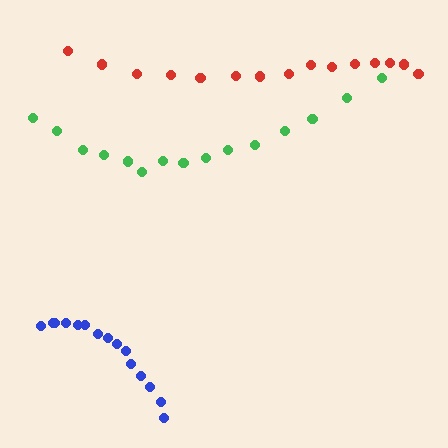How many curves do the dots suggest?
There are 3 distinct paths.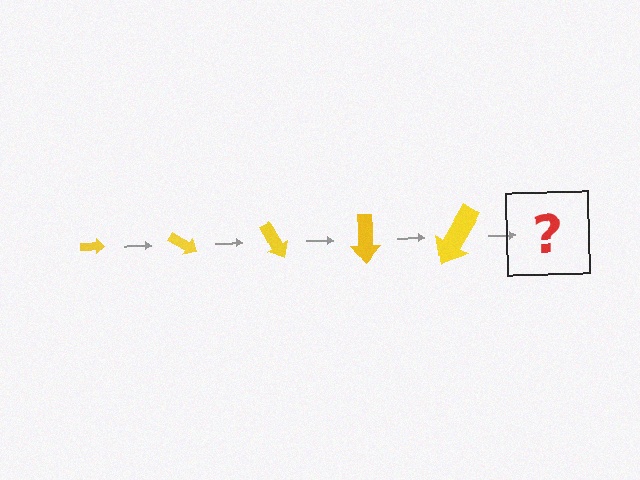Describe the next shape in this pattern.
It should be an arrow, larger than the previous one and rotated 150 degrees from the start.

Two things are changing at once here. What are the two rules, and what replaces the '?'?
The two rules are that the arrow grows larger each step and it rotates 30 degrees each step. The '?' should be an arrow, larger than the previous one and rotated 150 degrees from the start.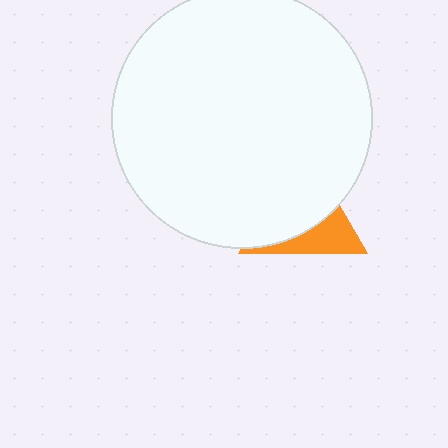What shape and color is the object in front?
The object in front is a white circle.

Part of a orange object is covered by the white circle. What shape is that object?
It is a triangle.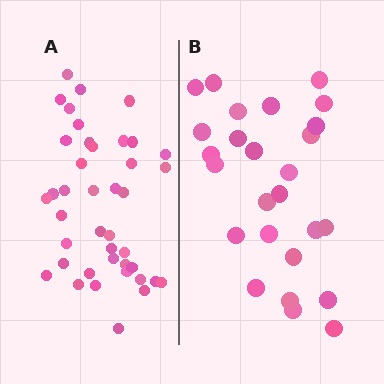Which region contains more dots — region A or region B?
Region A (the left region) has more dots.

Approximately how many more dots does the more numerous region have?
Region A has approximately 15 more dots than region B.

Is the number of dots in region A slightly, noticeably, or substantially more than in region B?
Region A has substantially more. The ratio is roughly 1.6 to 1.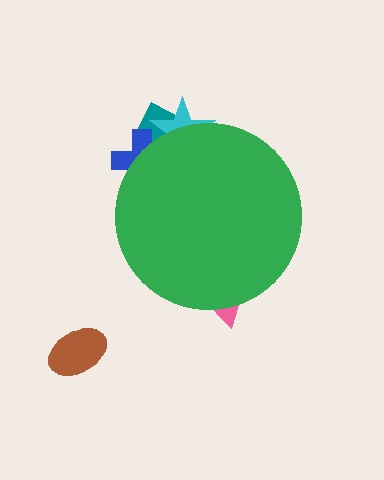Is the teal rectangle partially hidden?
Yes, the teal rectangle is partially hidden behind the green circle.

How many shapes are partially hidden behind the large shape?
4 shapes are partially hidden.